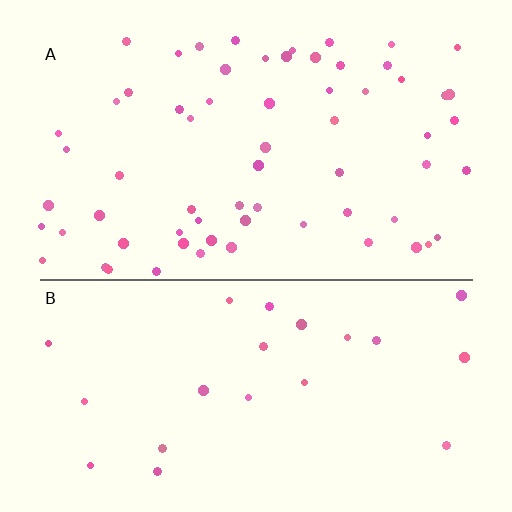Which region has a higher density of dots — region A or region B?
A (the top).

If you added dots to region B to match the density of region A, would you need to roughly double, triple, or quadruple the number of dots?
Approximately triple.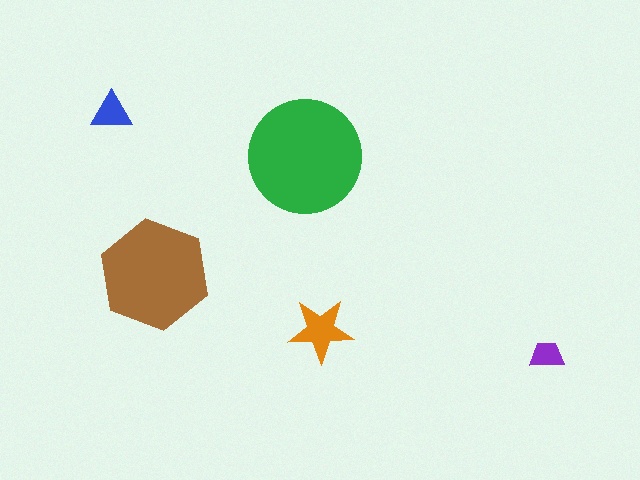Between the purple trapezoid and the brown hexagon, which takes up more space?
The brown hexagon.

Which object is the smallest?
The purple trapezoid.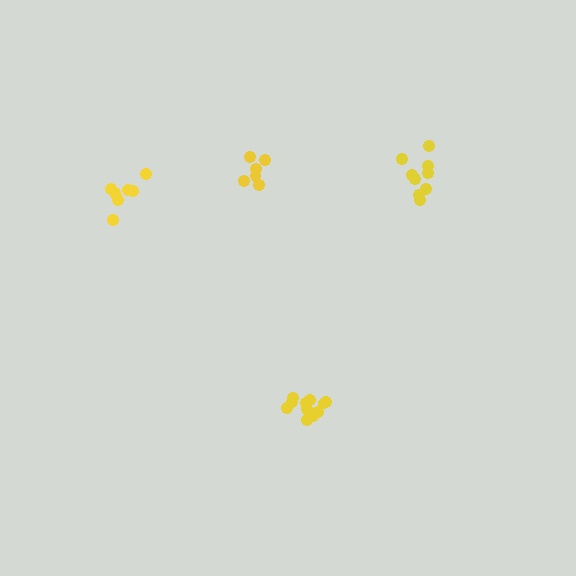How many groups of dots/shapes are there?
There are 4 groups.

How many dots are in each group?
Group 1: 9 dots, Group 2: 7 dots, Group 3: 12 dots, Group 4: 6 dots (34 total).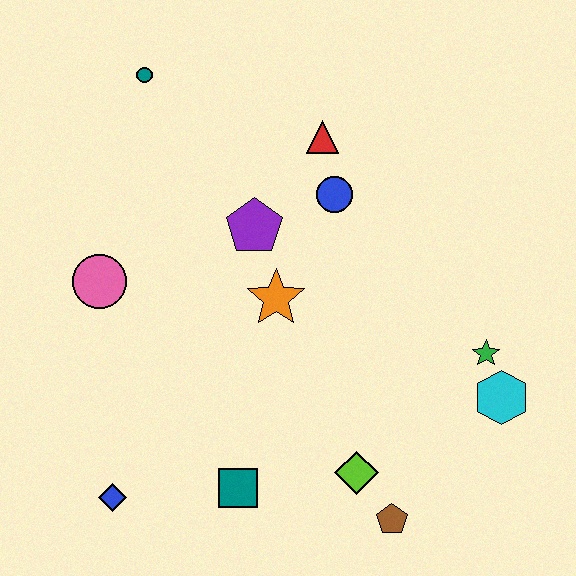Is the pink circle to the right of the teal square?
No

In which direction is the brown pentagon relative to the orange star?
The brown pentagon is below the orange star.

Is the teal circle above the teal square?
Yes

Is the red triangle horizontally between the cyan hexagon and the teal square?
Yes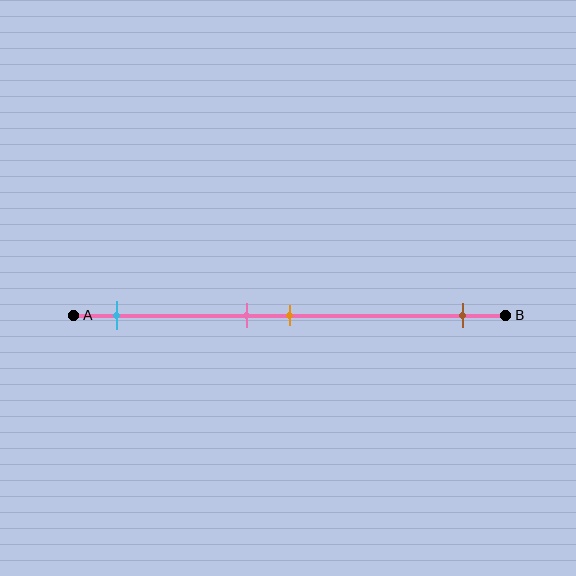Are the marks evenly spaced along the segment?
No, the marks are not evenly spaced.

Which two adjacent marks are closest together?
The pink and orange marks are the closest adjacent pair.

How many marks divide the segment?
There are 4 marks dividing the segment.